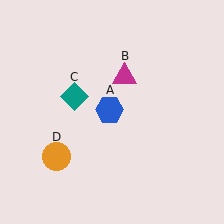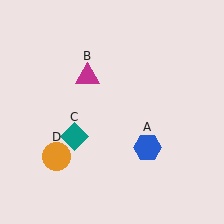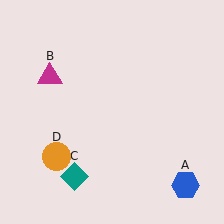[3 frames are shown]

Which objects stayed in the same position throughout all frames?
Orange circle (object D) remained stationary.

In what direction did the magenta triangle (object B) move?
The magenta triangle (object B) moved left.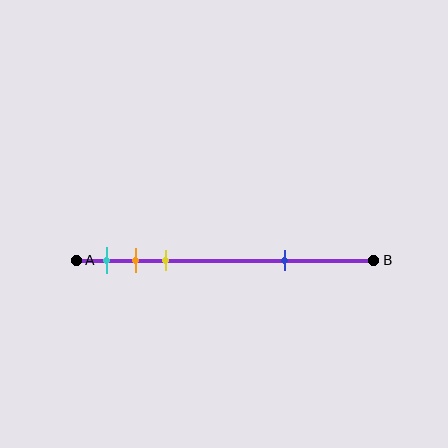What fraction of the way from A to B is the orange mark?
The orange mark is approximately 20% (0.2) of the way from A to B.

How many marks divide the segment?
There are 4 marks dividing the segment.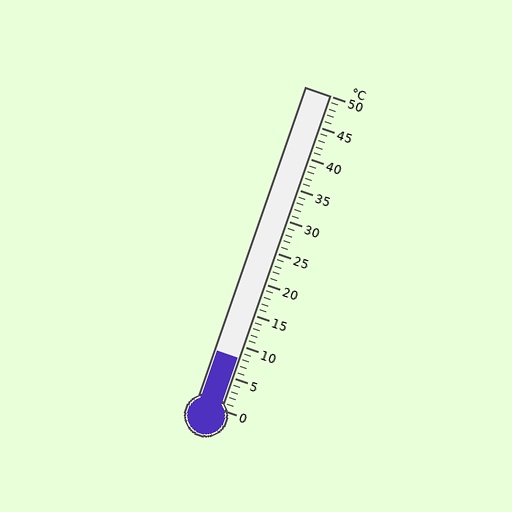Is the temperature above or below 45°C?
The temperature is below 45°C.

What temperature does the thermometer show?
The thermometer shows approximately 8°C.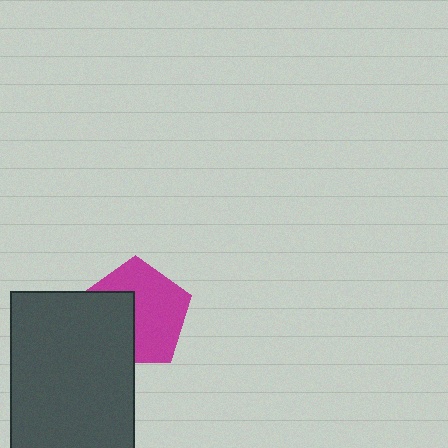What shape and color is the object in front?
The object in front is a dark gray rectangle.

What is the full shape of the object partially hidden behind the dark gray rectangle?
The partially hidden object is a magenta pentagon.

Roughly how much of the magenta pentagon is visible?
About half of it is visible (roughly 61%).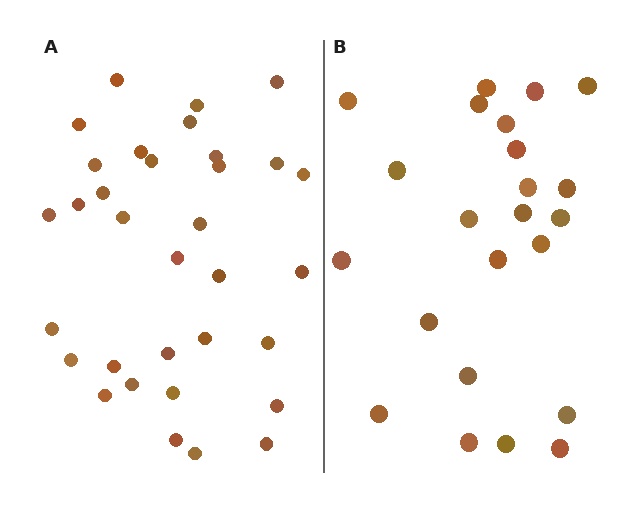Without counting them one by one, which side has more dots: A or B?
Region A (the left region) has more dots.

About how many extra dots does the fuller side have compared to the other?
Region A has roughly 10 or so more dots than region B.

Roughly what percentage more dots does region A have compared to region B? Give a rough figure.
About 45% more.